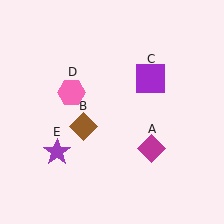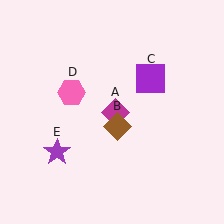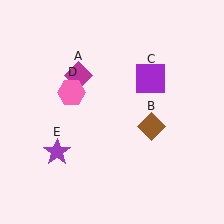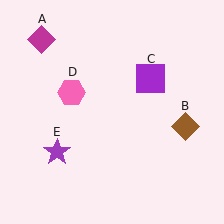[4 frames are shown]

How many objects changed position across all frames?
2 objects changed position: magenta diamond (object A), brown diamond (object B).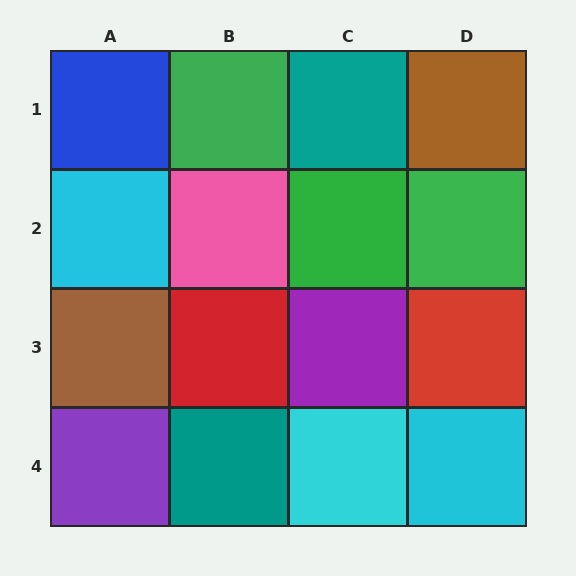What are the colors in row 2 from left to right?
Cyan, pink, green, green.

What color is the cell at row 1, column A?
Blue.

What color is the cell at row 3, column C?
Purple.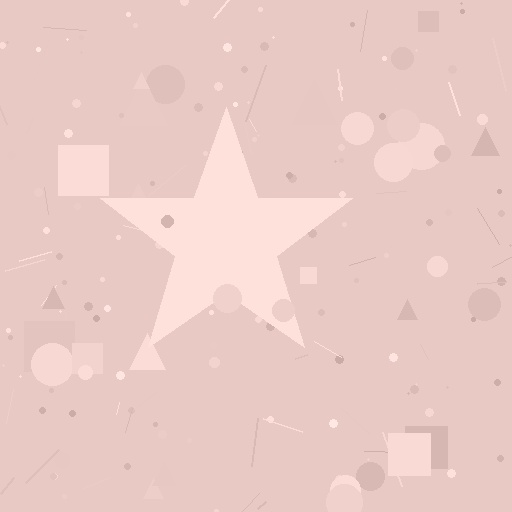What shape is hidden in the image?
A star is hidden in the image.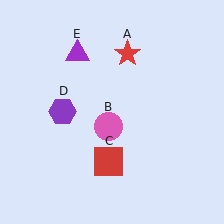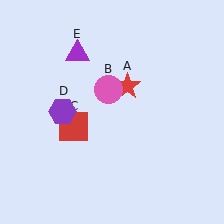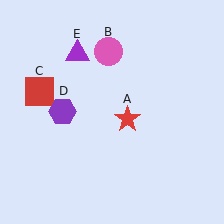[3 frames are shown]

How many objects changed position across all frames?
3 objects changed position: red star (object A), pink circle (object B), red square (object C).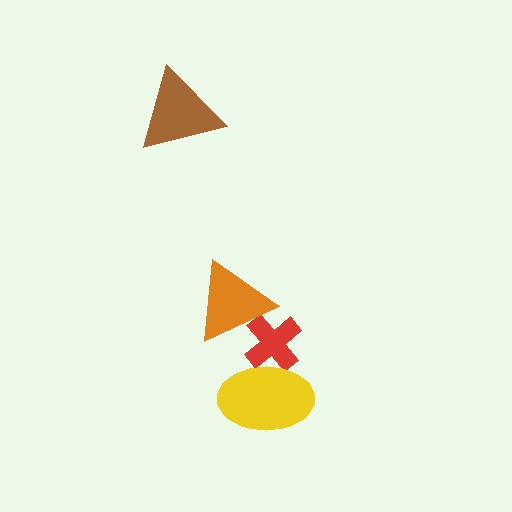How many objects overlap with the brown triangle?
0 objects overlap with the brown triangle.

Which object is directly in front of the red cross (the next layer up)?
The orange triangle is directly in front of the red cross.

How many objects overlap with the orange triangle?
1 object overlaps with the orange triangle.